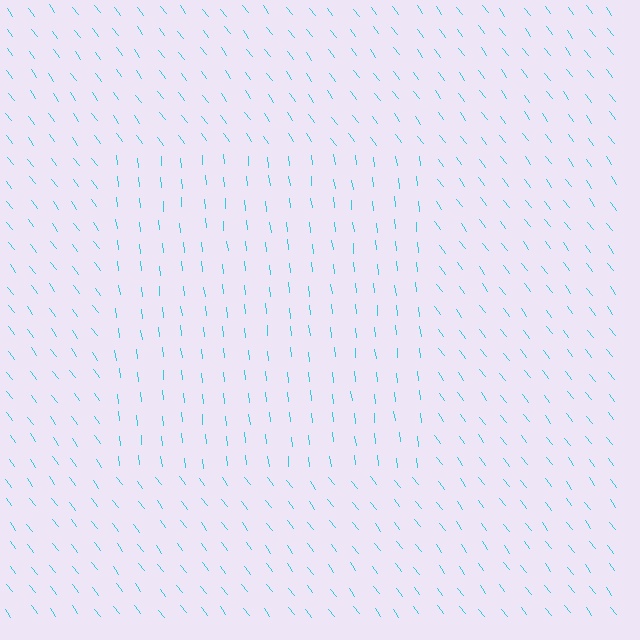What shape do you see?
I see a rectangle.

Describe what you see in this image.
The image is filled with small cyan line segments. A rectangle region in the image has lines oriented differently from the surrounding lines, creating a visible texture boundary.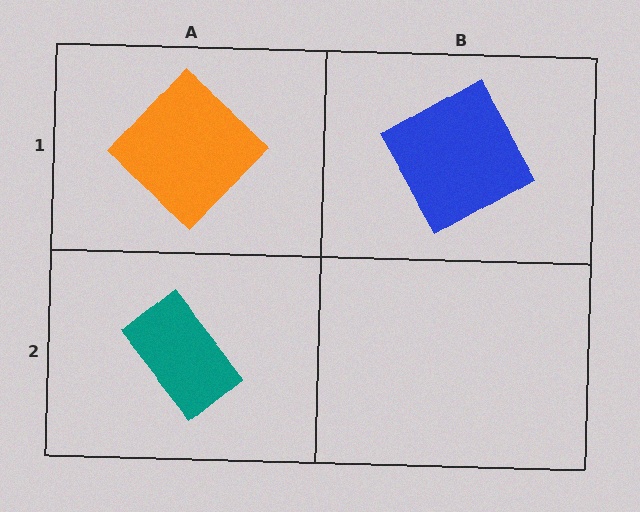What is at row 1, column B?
A blue square.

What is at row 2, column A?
A teal rectangle.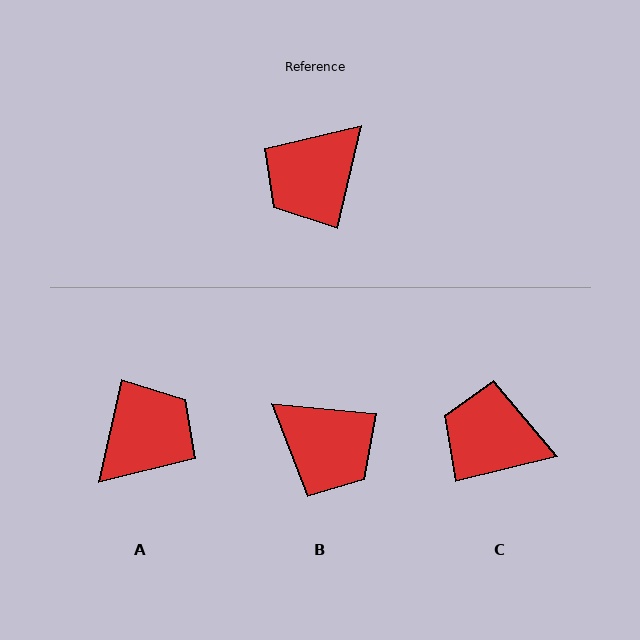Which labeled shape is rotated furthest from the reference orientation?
A, about 180 degrees away.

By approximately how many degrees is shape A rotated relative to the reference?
Approximately 180 degrees clockwise.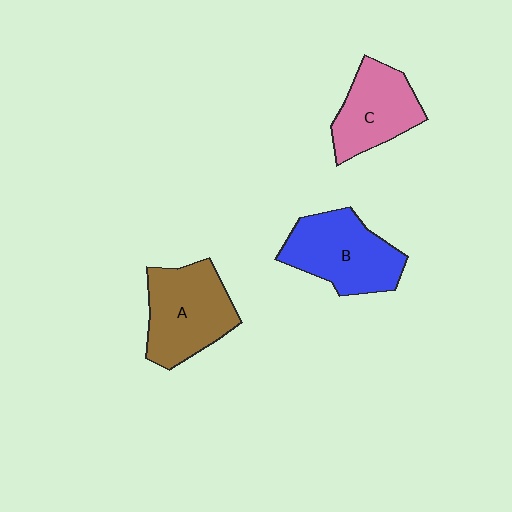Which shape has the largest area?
Shape B (blue).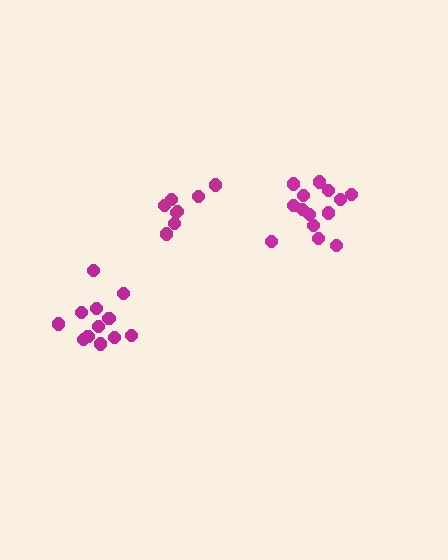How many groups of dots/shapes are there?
There are 3 groups.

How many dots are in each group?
Group 1: 8 dots, Group 2: 14 dots, Group 3: 12 dots (34 total).